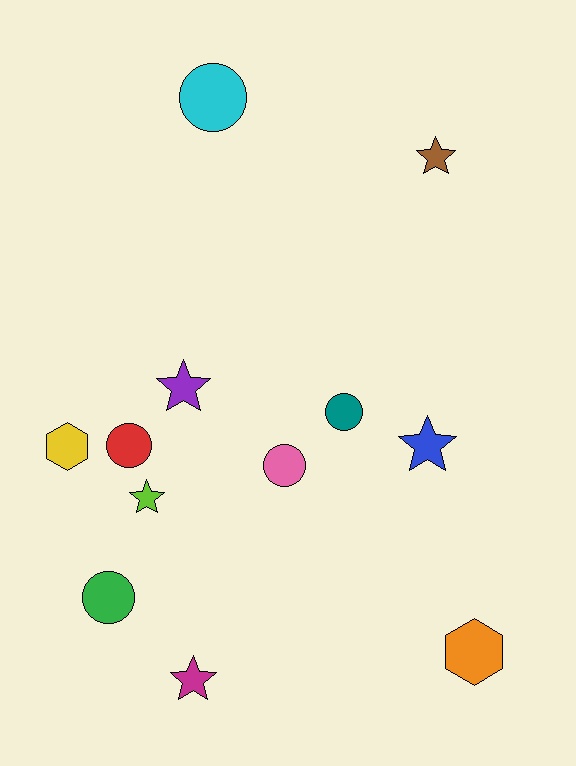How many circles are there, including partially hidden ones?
There are 5 circles.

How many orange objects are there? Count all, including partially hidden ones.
There is 1 orange object.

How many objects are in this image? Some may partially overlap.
There are 12 objects.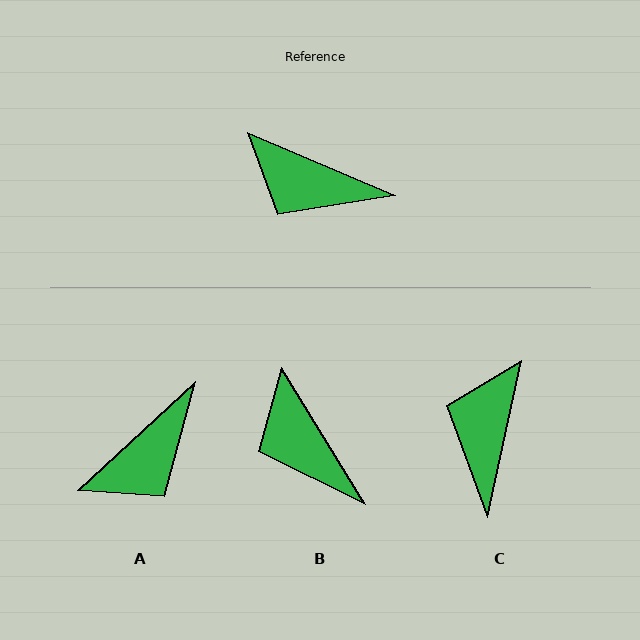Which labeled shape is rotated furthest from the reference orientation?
C, about 79 degrees away.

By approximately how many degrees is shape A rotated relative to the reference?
Approximately 66 degrees counter-clockwise.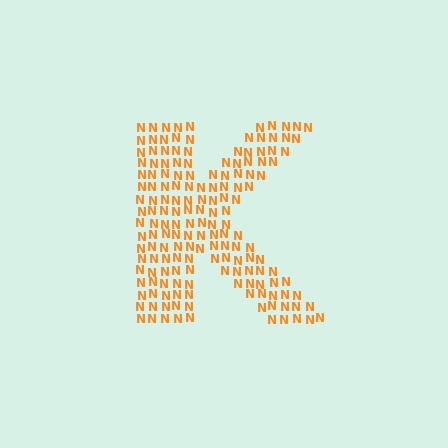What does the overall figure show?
The overall figure shows the letter K.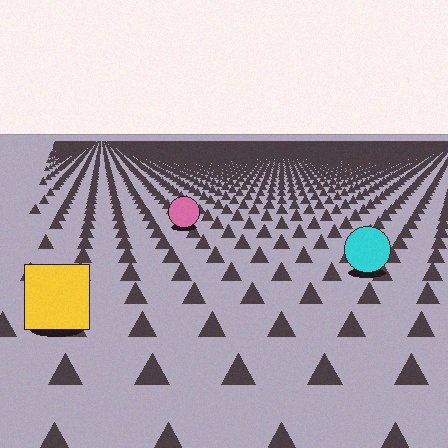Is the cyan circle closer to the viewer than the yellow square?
No. The yellow square is closer — you can tell from the texture gradient: the ground texture is coarser near it.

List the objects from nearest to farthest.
From nearest to farthest: the yellow square, the cyan circle, the pink circle.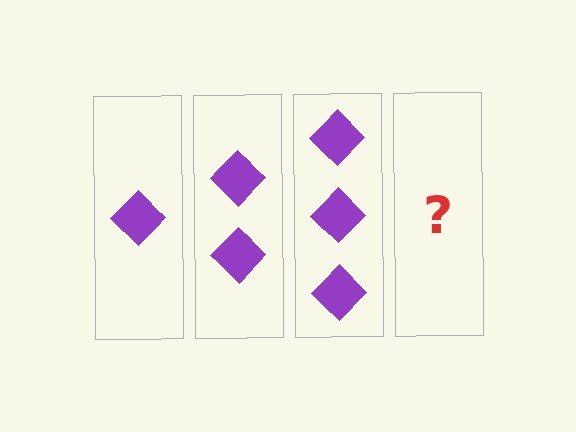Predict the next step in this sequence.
The next step is 4 diamonds.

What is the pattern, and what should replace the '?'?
The pattern is that each step adds one more diamond. The '?' should be 4 diamonds.